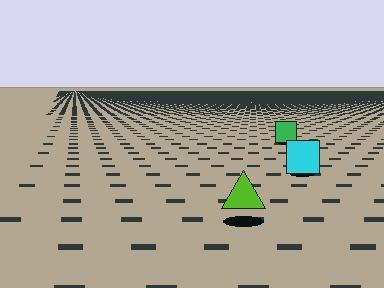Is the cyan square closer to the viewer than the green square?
Yes. The cyan square is closer — you can tell from the texture gradient: the ground texture is coarser near it.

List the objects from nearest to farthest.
From nearest to farthest: the lime triangle, the cyan square, the green square.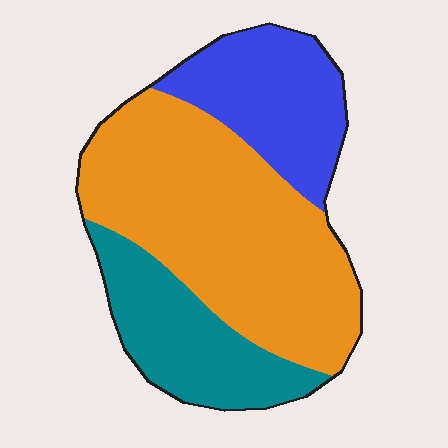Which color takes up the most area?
Orange, at roughly 55%.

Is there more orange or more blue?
Orange.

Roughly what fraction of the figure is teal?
Teal covers about 25% of the figure.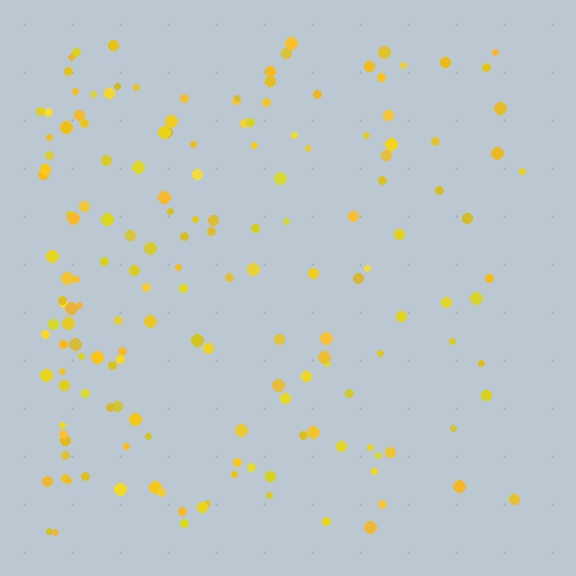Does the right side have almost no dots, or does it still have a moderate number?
Still a moderate number, just noticeably fewer than the left.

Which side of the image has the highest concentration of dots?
The left.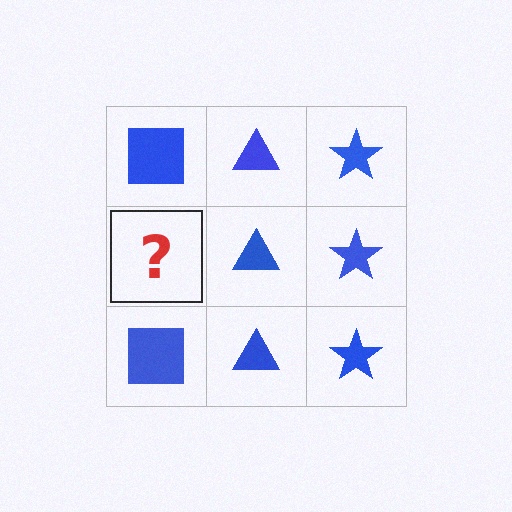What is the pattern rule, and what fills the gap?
The rule is that each column has a consistent shape. The gap should be filled with a blue square.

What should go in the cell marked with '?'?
The missing cell should contain a blue square.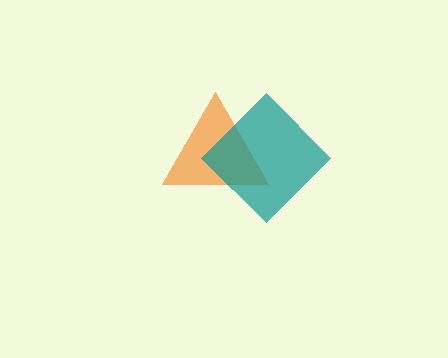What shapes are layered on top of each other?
The layered shapes are: an orange triangle, a teal diamond.